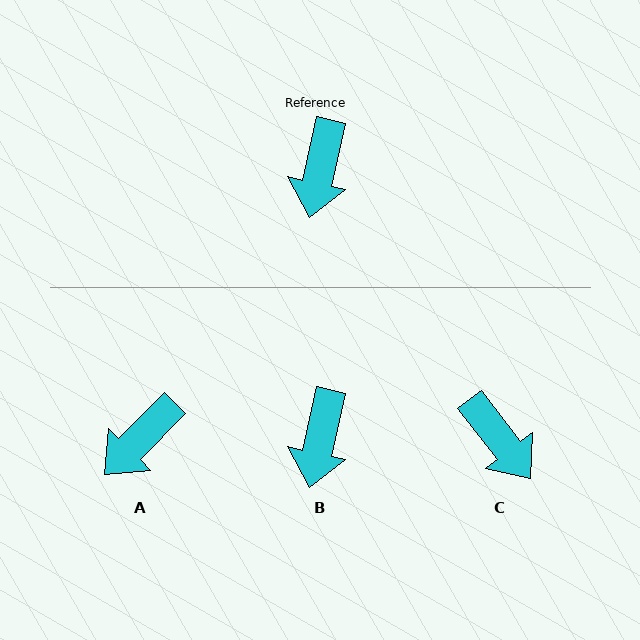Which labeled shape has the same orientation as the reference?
B.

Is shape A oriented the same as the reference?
No, it is off by about 32 degrees.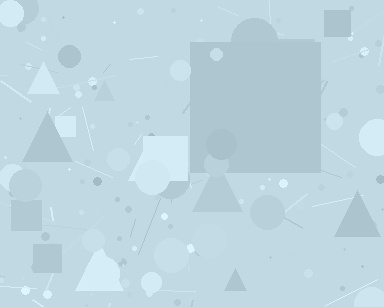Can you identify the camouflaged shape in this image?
The camouflaged shape is a square.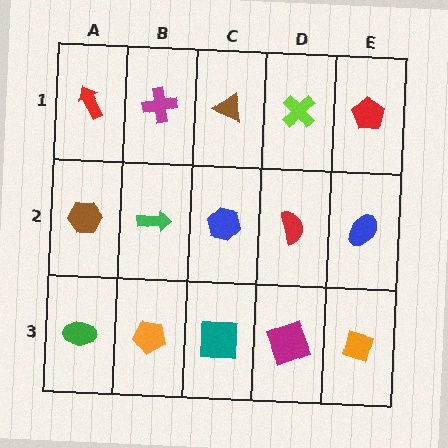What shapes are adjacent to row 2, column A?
A red arrow (row 1, column A), a green ellipse (row 3, column A), a green arrow (row 2, column B).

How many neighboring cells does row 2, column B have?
4.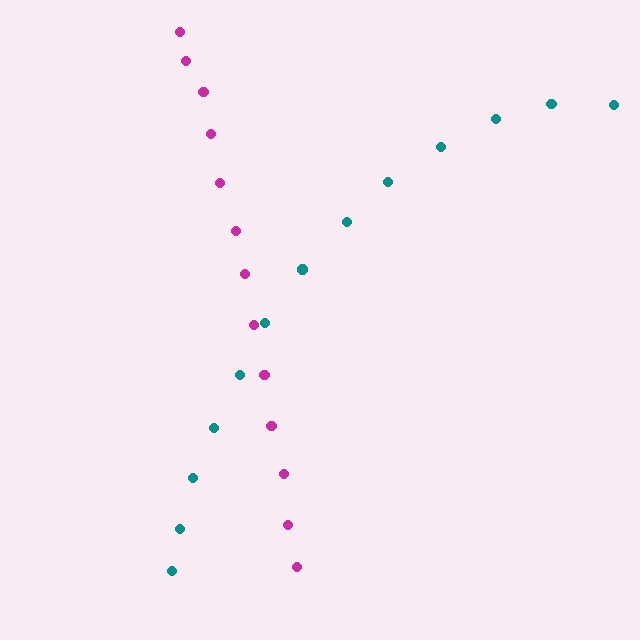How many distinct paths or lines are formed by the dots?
There are 2 distinct paths.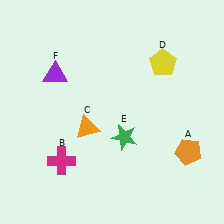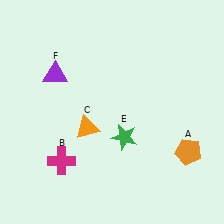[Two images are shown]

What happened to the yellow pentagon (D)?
The yellow pentagon (D) was removed in Image 2. It was in the top-right area of Image 1.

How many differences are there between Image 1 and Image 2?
There is 1 difference between the two images.